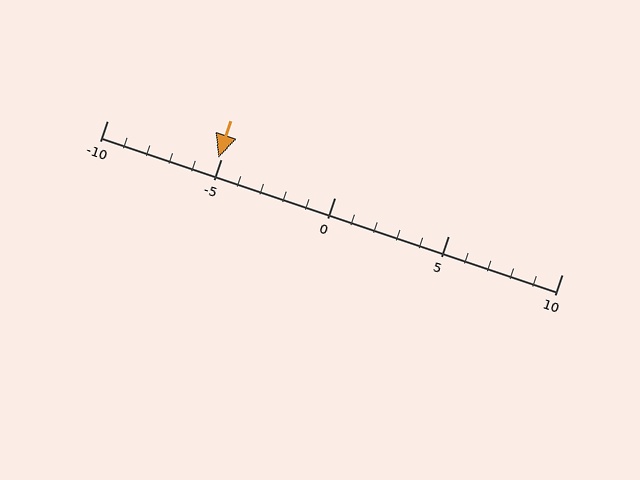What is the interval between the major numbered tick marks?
The major tick marks are spaced 5 units apart.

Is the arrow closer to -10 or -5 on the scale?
The arrow is closer to -5.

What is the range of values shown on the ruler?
The ruler shows values from -10 to 10.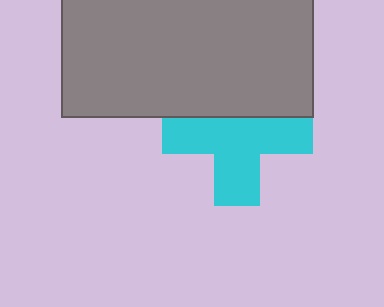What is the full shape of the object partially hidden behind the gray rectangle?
The partially hidden object is a cyan cross.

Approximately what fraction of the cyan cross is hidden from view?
Roughly 33% of the cyan cross is hidden behind the gray rectangle.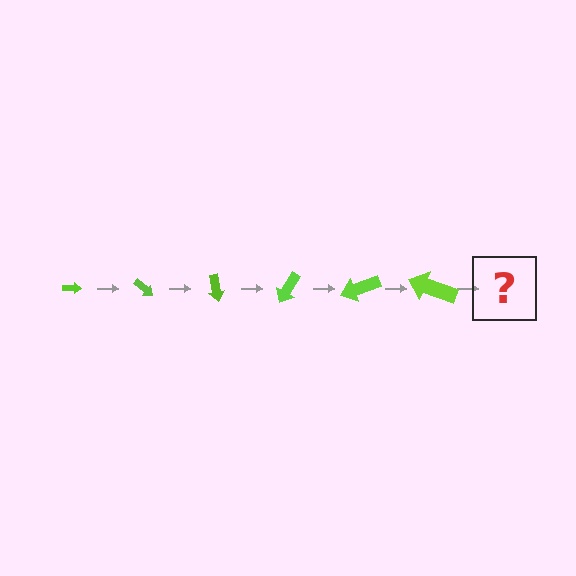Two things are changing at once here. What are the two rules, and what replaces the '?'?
The two rules are that the arrow grows larger each step and it rotates 40 degrees each step. The '?' should be an arrow, larger than the previous one and rotated 240 degrees from the start.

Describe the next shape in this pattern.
It should be an arrow, larger than the previous one and rotated 240 degrees from the start.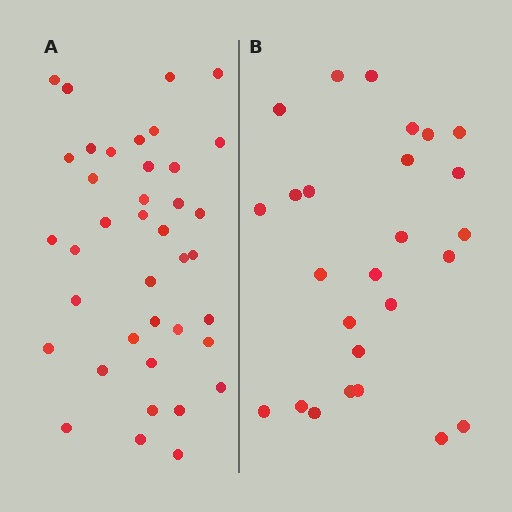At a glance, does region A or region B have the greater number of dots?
Region A (the left region) has more dots.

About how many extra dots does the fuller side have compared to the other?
Region A has approximately 15 more dots than region B.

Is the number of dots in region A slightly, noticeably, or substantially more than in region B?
Region A has substantially more. The ratio is roughly 1.5 to 1.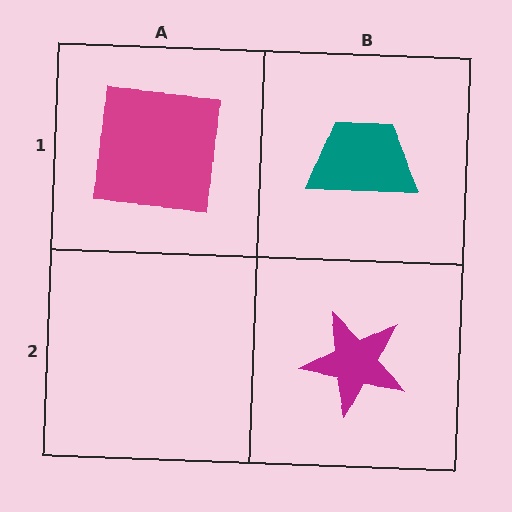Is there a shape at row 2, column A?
No, that cell is empty.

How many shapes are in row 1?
2 shapes.